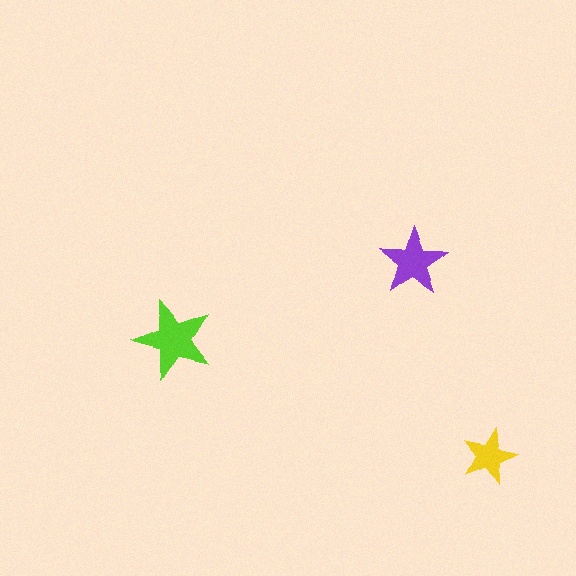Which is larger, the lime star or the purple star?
The lime one.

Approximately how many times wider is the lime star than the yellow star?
About 1.5 times wider.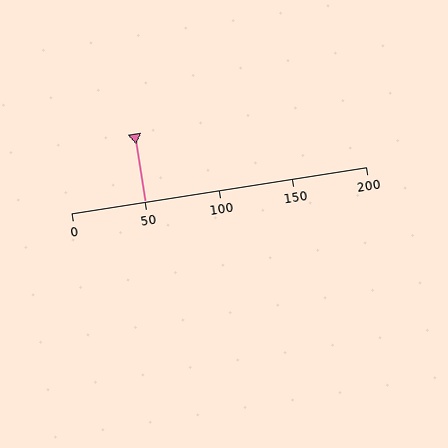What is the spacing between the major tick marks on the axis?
The major ticks are spaced 50 apart.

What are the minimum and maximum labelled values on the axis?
The axis runs from 0 to 200.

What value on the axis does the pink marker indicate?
The marker indicates approximately 50.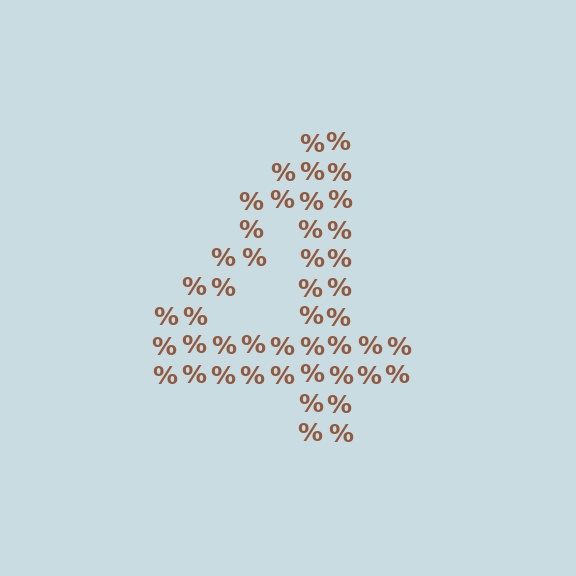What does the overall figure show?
The overall figure shows the digit 4.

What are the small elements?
The small elements are percent signs.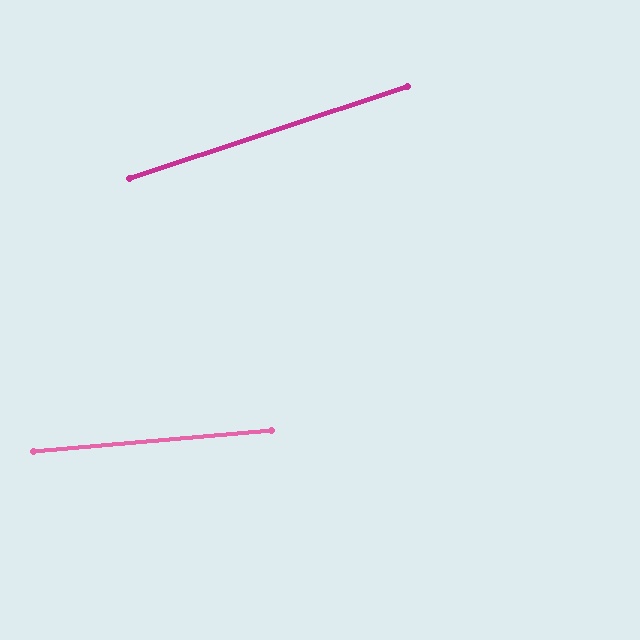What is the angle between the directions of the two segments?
Approximately 13 degrees.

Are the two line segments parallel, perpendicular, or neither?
Neither parallel nor perpendicular — they differ by about 13°.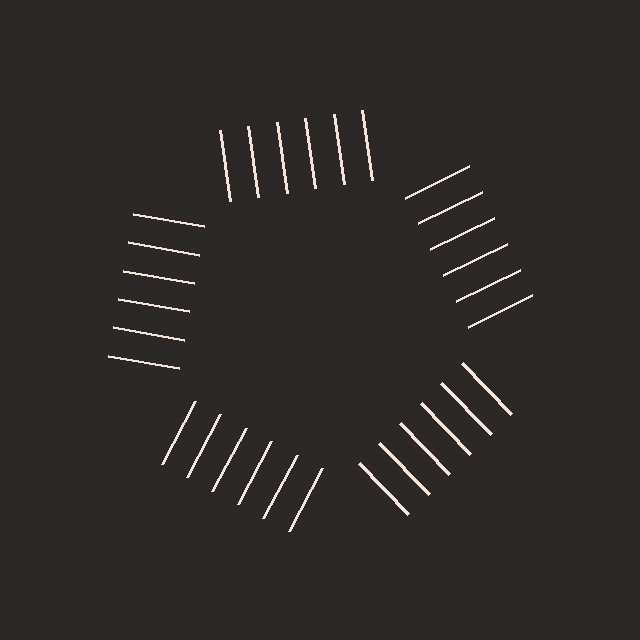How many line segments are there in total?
30 — 6 along each of the 5 edges.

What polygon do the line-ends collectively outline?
An illusory pentagon — the line segments terminate on its edges but no continuous stroke is drawn.